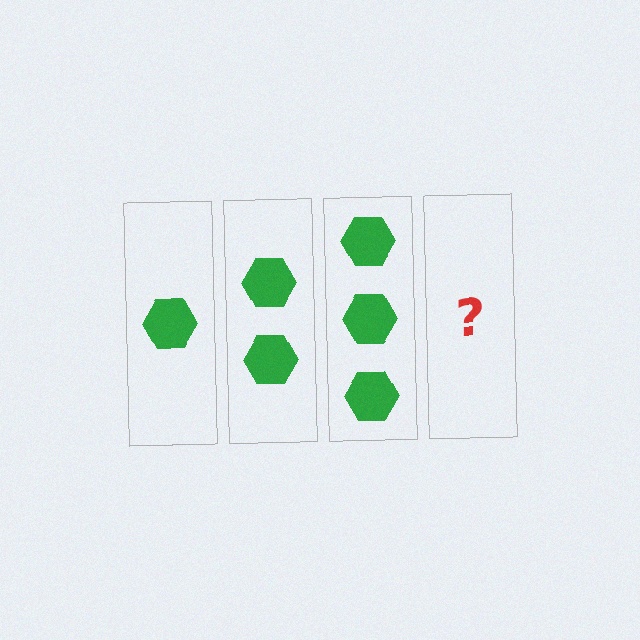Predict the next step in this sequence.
The next step is 4 hexagons.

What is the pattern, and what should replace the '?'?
The pattern is that each step adds one more hexagon. The '?' should be 4 hexagons.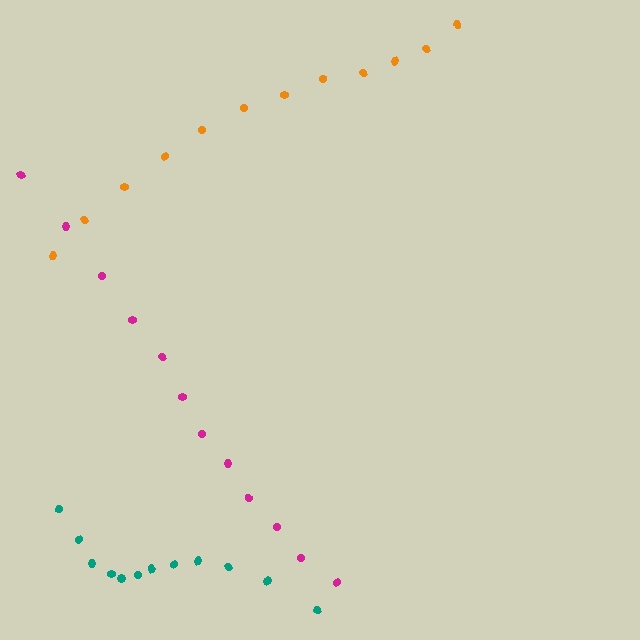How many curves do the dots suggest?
There are 3 distinct paths.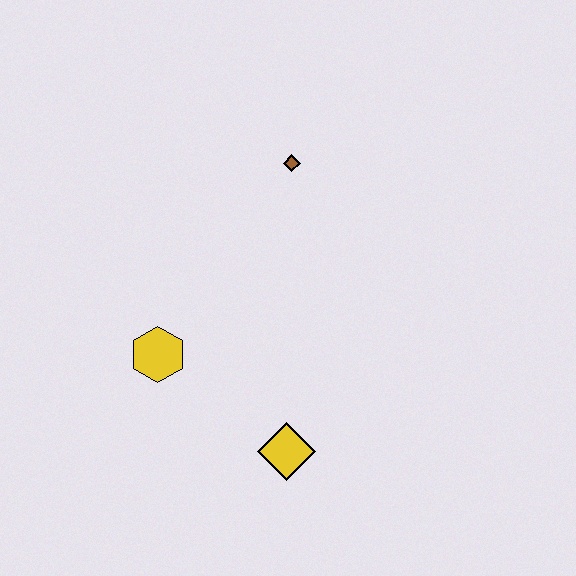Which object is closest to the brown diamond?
The yellow hexagon is closest to the brown diamond.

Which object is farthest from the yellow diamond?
The brown diamond is farthest from the yellow diamond.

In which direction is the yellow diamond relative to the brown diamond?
The yellow diamond is below the brown diamond.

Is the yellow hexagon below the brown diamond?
Yes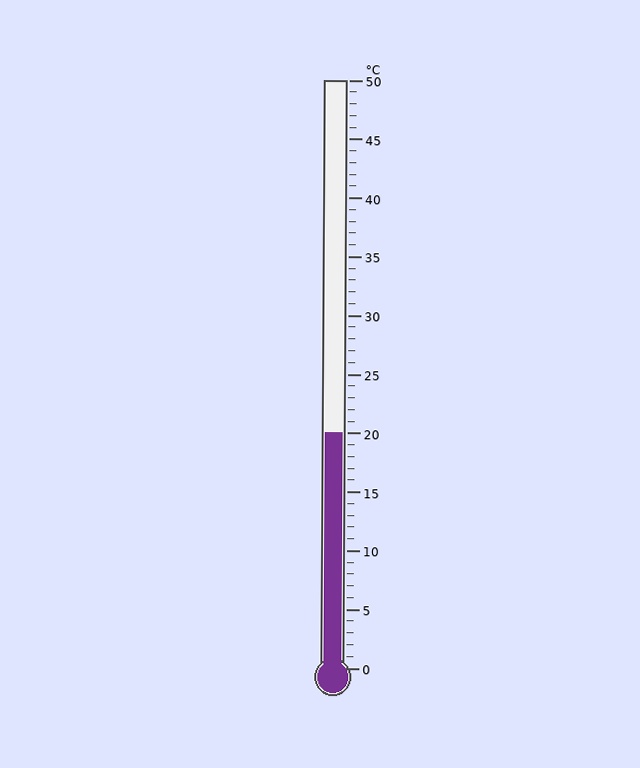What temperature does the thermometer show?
The thermometer shows approximately 20°C.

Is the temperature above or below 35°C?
The temperature is below 35°C.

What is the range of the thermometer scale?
The thermometer scale ranges from 0°C to 50°C.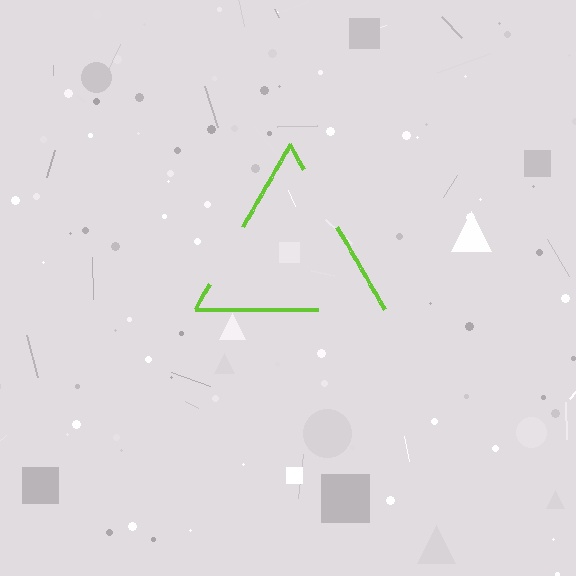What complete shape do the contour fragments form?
The contour fragments form a triangle.